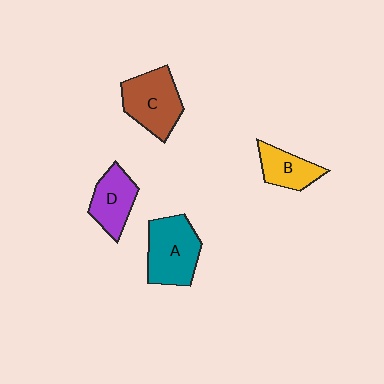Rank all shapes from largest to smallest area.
From largest to smallest: A (teal), C (brown), D (purple), B (yellow).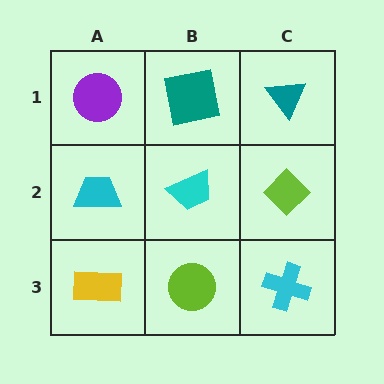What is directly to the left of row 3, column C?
A lime circle.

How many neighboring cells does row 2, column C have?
3.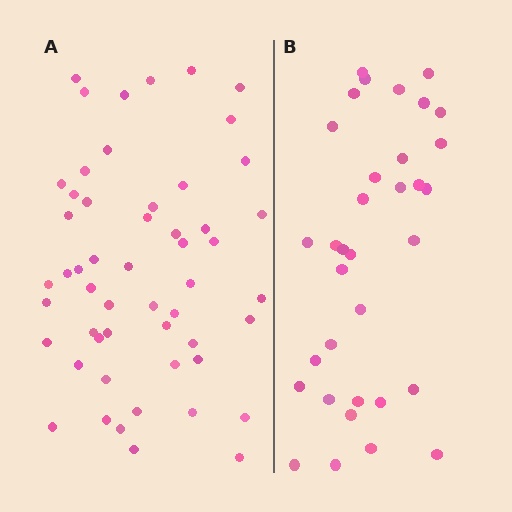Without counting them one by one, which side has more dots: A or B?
Region A (the left region) has more dots.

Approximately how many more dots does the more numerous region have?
Region A has approximately 20 more dots than region B.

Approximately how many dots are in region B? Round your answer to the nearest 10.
About 30 dots. (The exact count is 34, which rounds to 30.)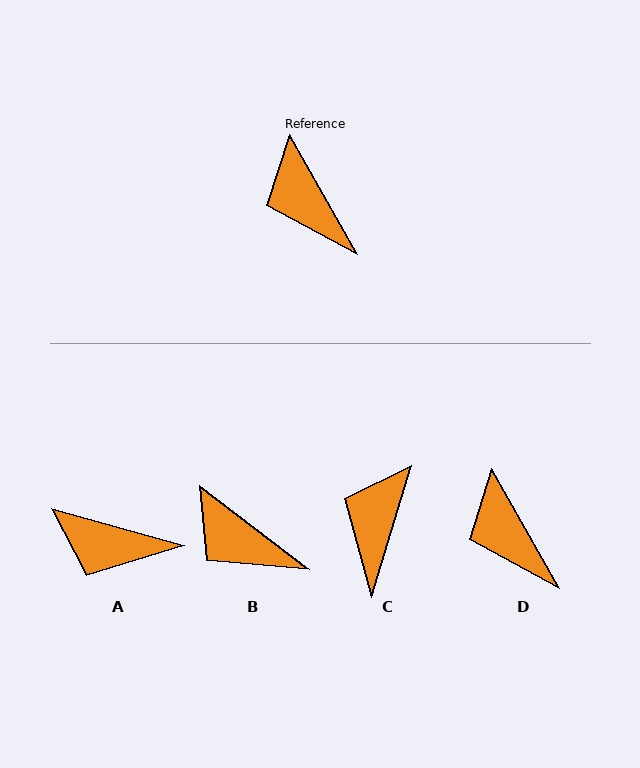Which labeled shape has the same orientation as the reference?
D.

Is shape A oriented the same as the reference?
No, it is off by about 45 degrees.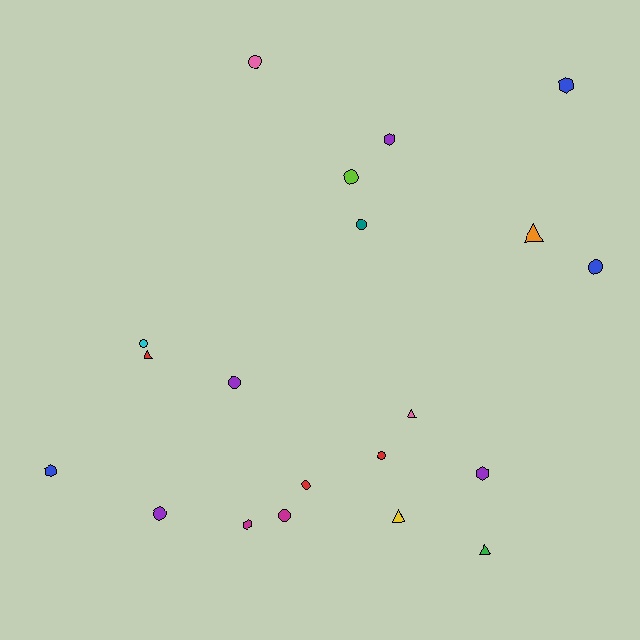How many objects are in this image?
There are 20 objects.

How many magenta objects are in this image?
There are 2 magenta objects.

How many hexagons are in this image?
There are 5 hexagons.